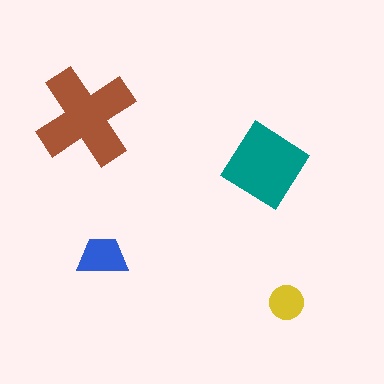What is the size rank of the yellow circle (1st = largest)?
4th.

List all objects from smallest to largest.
The yellow circle, the blue trapezoid, the teal diamond, the brown cross.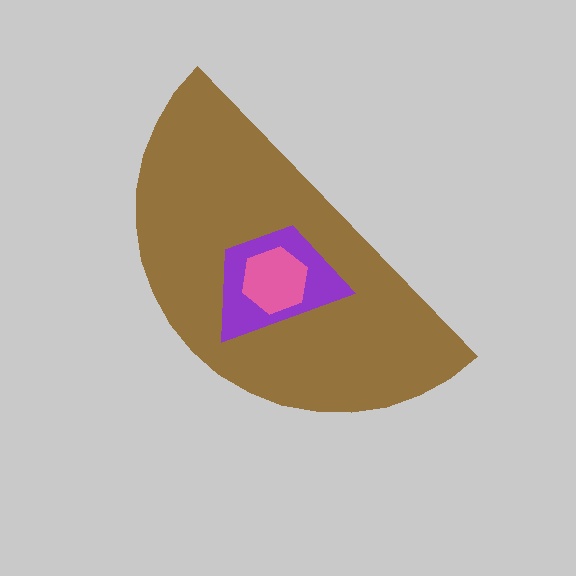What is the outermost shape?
The brown semicircle.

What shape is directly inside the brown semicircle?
The purple trapezoid.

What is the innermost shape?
The pink hexagon.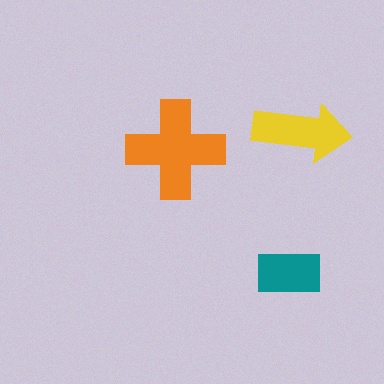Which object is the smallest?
The teal rectangle.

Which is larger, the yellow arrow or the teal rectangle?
The yellow arrow.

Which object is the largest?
The orange cross.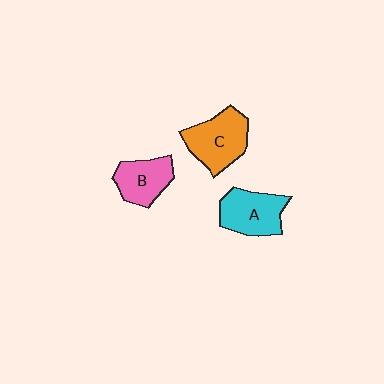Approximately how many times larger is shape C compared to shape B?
Approximately 1.3 times.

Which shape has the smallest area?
Shape B (pink).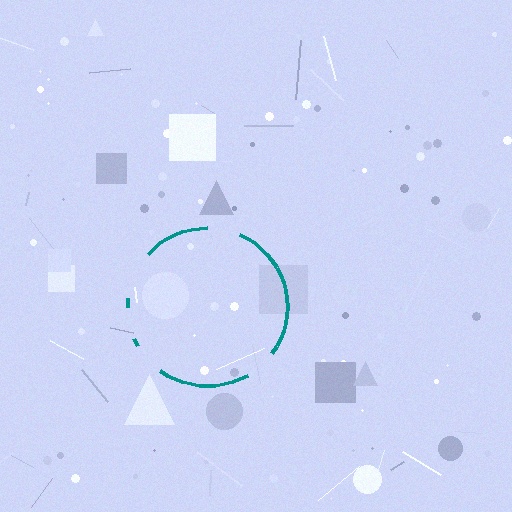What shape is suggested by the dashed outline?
The dashed outline suggests a circle.